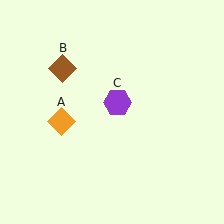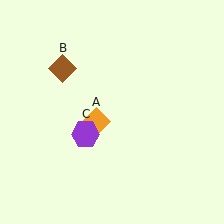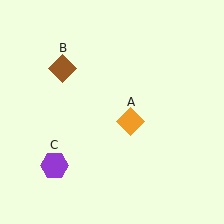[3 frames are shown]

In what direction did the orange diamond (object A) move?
The orange diamond (object A) moved right.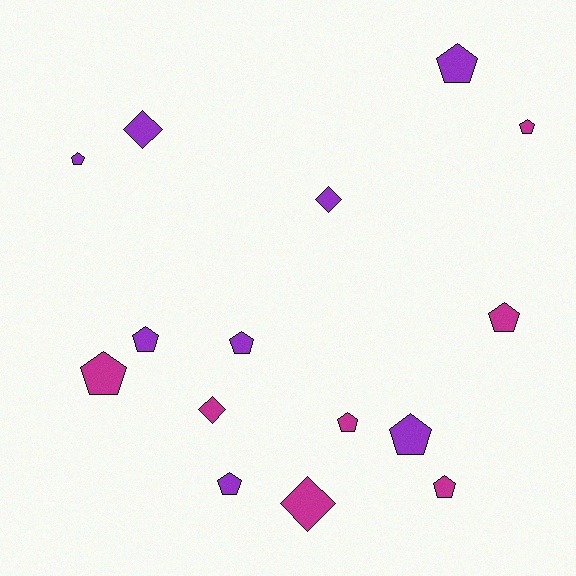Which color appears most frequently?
Purple, with 8 objects.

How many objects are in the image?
There are 15 objects.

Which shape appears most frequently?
Pentagon, with 11 objects.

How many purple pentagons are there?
There are 6 purple pentagons.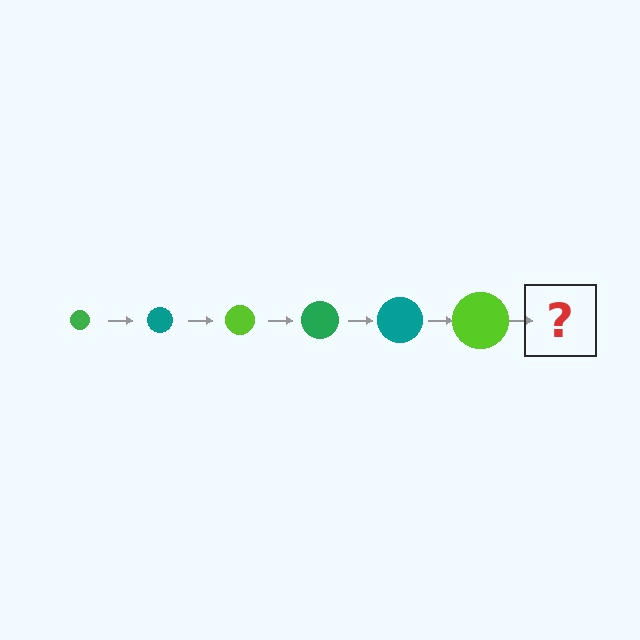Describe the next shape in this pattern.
It should be a green circle, larger than the previous one.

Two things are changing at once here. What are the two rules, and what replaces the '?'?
The two rules are that the circle grows larger each step and the color cycles through green, teal, and lime. The '?' should be a green circle, larger than the previous one.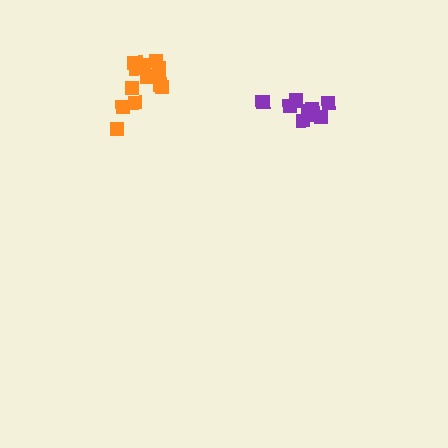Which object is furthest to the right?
The purple cluster is rightmost.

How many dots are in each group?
Group 1: 14 dots, Group 2: 9 dots (23 total).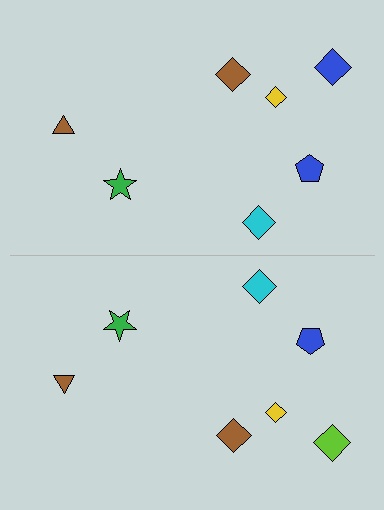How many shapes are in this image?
There are 14 shapes in this image.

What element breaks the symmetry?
The lime diamond on the bottom side breaks the symmetry — its mirror counterpart is blue.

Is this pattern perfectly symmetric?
No, the pattern is not perfectly symmetric. The lime diamond on the bottom side breaks the symmetry — its mirror counterpart is blue.